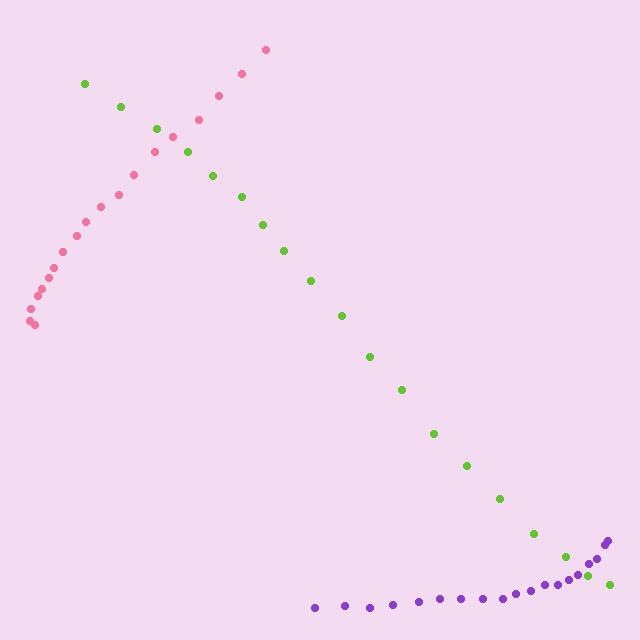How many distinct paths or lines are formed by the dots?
There are 3 distinct paths.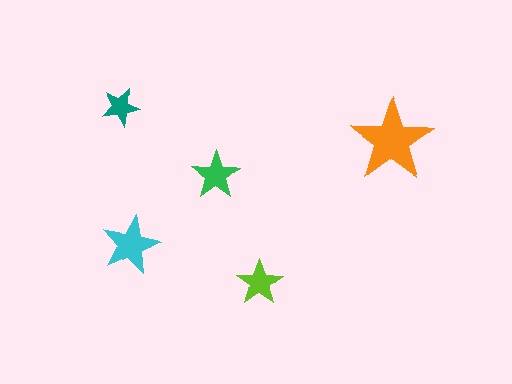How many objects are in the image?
There are 5 objects in the image.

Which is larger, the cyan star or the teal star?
The cyan one.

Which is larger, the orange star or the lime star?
The orange one.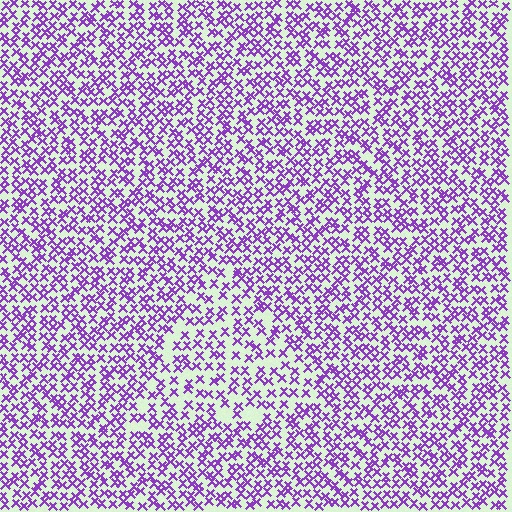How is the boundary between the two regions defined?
The boundary is defined by a change in element density (approximately 1.5x ratio). All elements are the same color, size, and shape.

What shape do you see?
I see a triangle.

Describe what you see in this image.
The image contains small purple elements arranged at two different densities. A triangle-shaped region is visible where the elements are less densely packed than the surrounding area.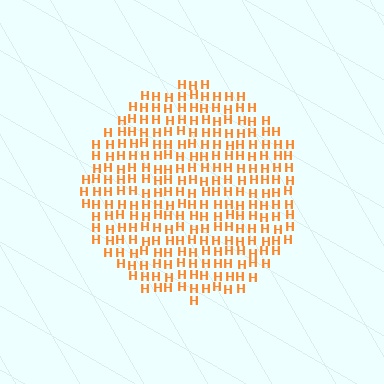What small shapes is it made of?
It is made of small letter H's.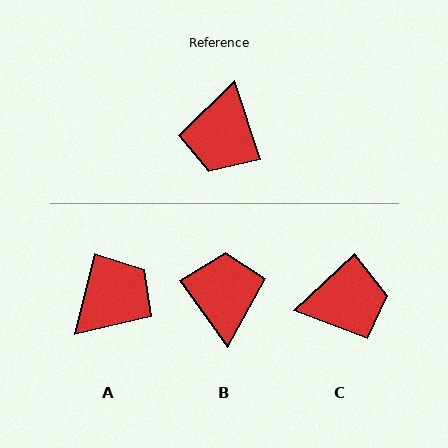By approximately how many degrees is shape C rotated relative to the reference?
Approximately 115 degrees counter-clockwise.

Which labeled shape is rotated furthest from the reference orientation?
B, about 163 degrees away.